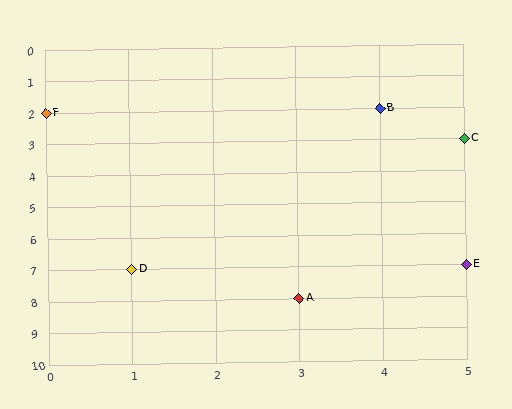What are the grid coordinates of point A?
Point A is at grid coordinates (3, 8).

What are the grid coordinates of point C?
Point C is at grid coordinates (5, 3).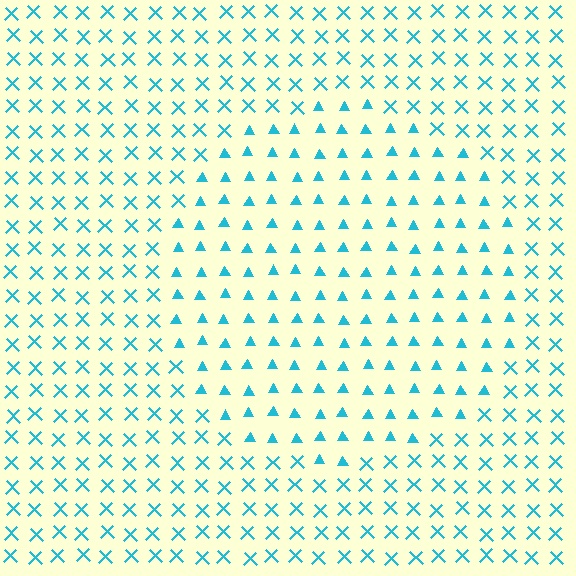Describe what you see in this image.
The image is filled with small cyan elements arranged in a uniform grid. A circle-shaped region contains triangles, while the surrounding area contains X marks. The boundary is defined purely by the change in element shape.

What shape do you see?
I see a circle.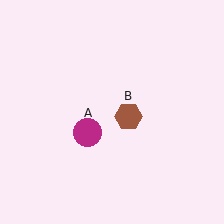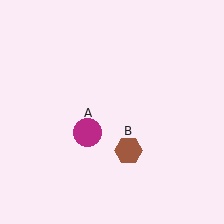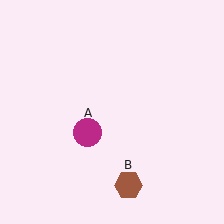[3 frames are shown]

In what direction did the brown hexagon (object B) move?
The brown hexagon (object B) moved down.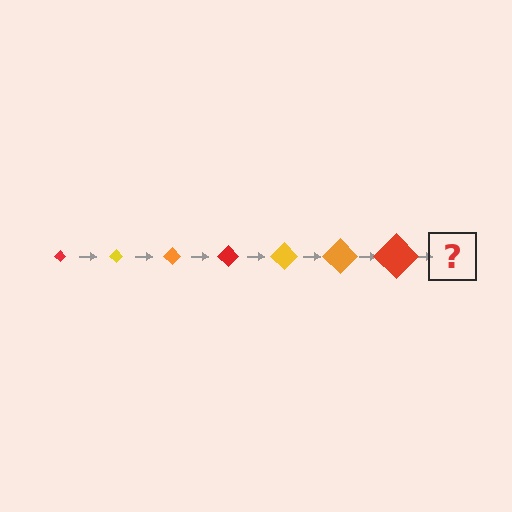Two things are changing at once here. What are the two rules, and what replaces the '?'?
The two rules are that the diamond grows larger each step and the color cycles through red, yellow, and orange. The '?' should be a yellow diamond, larger than the previous one.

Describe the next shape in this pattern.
It should be a yellow diamond, larger than the previous one.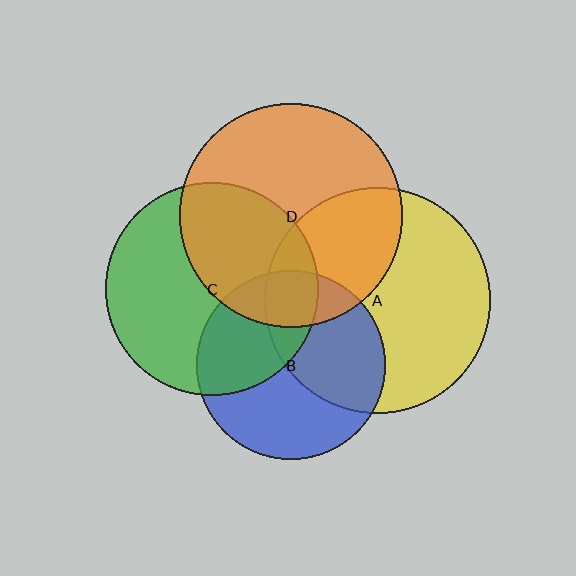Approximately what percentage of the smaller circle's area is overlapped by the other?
Approximately 40%.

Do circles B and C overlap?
Yes.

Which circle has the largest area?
Circle A (yellow).